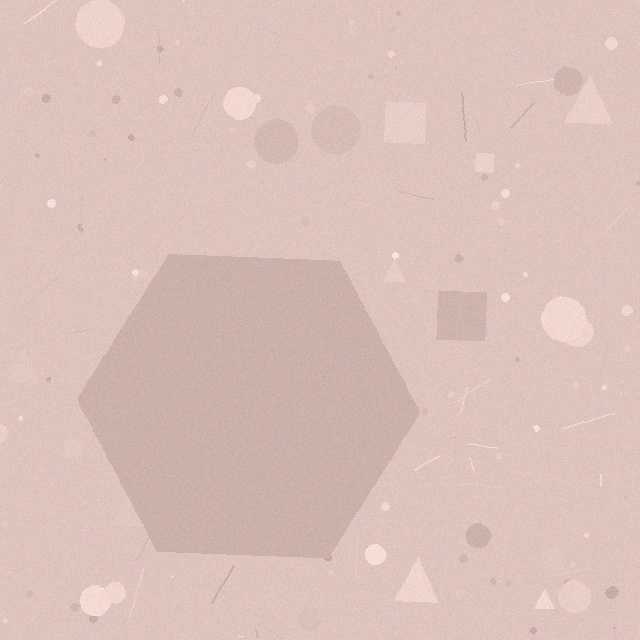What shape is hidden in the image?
A hexagon is hidden in the image.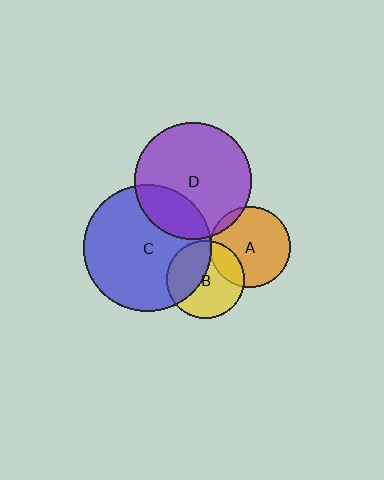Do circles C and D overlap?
Yes.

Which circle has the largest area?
Circle C (blue).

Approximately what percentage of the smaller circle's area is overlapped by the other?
Approximately 25%.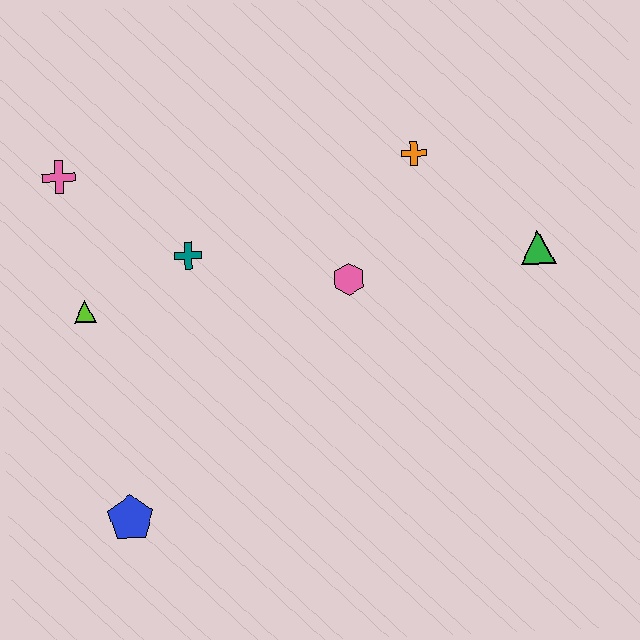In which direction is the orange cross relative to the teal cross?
The orange cross is to the right of the teal cross.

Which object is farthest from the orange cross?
The blue pentagon is farthest from the orange cross.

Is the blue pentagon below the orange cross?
Yes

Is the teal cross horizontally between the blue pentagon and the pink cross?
No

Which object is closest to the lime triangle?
The teal cross is closest to the lime triangle.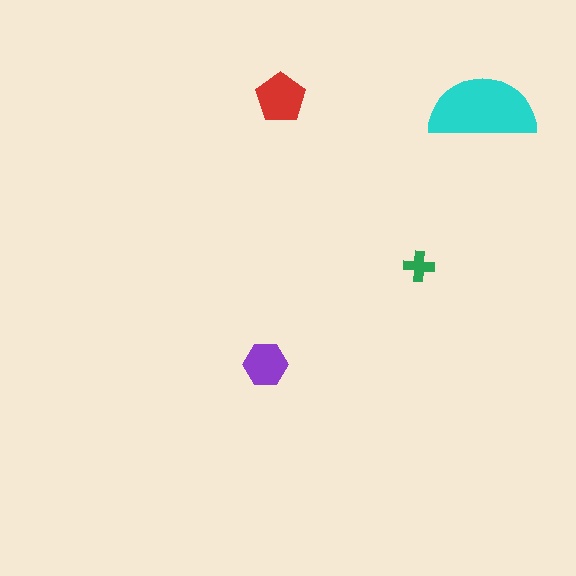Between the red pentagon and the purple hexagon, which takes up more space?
The red pentagon.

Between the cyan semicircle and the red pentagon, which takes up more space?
The cyan semicircle.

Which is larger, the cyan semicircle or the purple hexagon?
The cyan semicircle.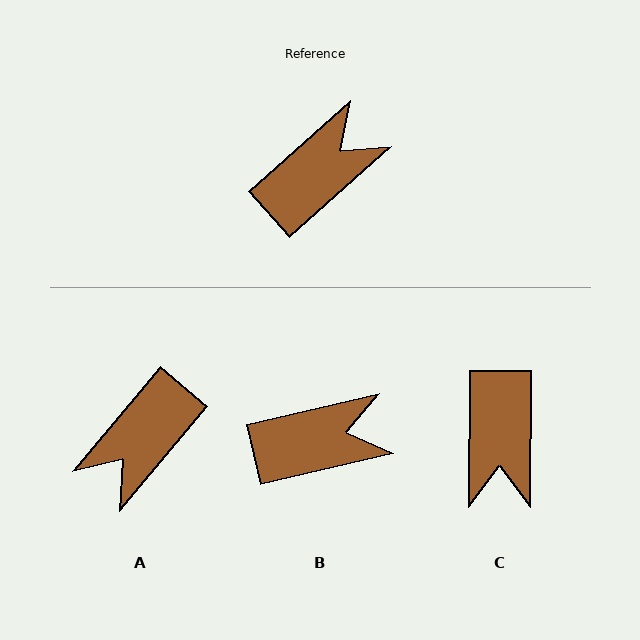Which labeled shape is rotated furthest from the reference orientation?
A, about 172 degrees away.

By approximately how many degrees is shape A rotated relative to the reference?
Approximately 172 degrees clockwise.